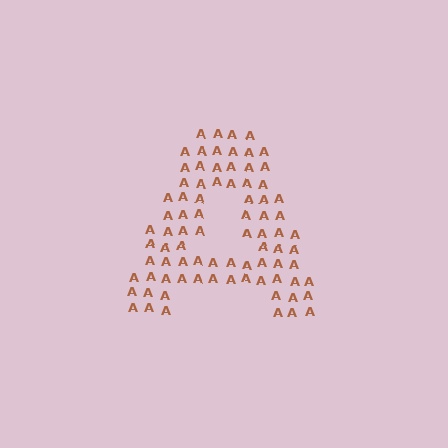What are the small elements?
The small elements are letter A's.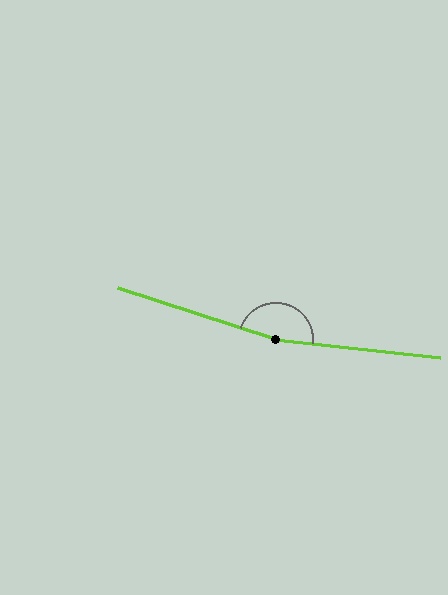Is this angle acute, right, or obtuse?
It is obtuse.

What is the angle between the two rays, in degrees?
Approximately 169 degrees.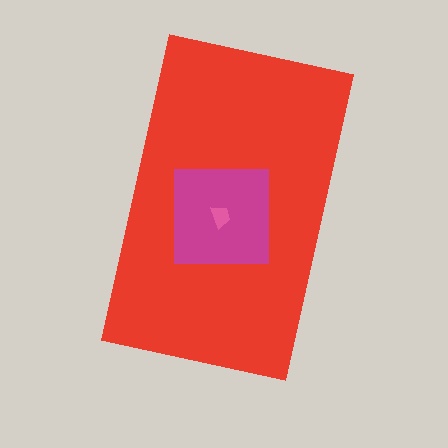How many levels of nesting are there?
3.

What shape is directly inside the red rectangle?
The magenta square.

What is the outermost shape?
The red rectangle.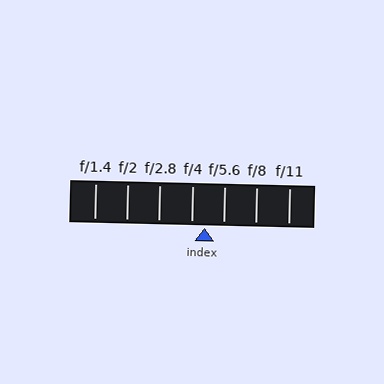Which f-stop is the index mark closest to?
The index mark is closest to f/4.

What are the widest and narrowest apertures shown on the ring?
The widest aperture shown is f/1.4 and the narrowest is f/11.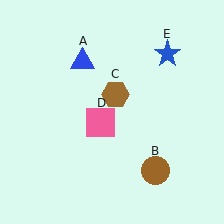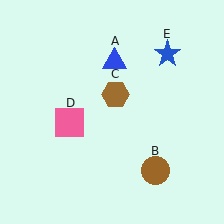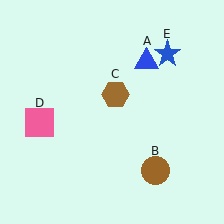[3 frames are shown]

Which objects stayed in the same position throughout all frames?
Brown circle (object B) and brown hexagon (object C) and blue star (object E) remained stationary.